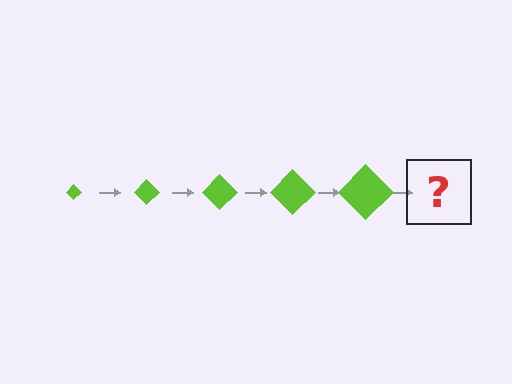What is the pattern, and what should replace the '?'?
The pattern is that the diamond gets progressively larger each step. The '?' should be a lime diamond, larger than the previous one.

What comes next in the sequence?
The next element should be a lime diamond, larger than the previous one.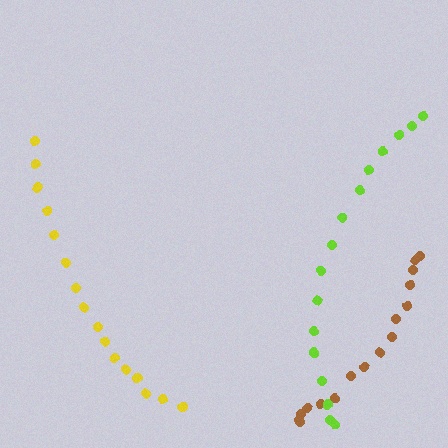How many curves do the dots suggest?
There are 3 distinct paths.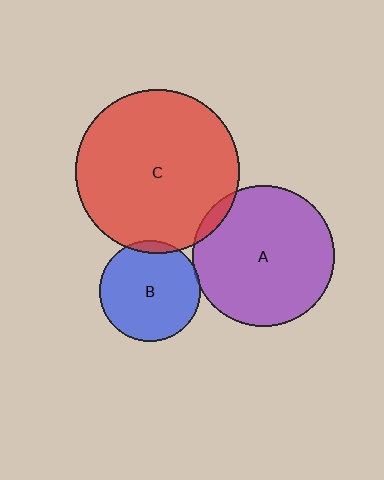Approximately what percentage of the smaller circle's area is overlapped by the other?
Approximately 5%.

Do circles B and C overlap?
Yes.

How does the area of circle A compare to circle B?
Approximately 2.0 times.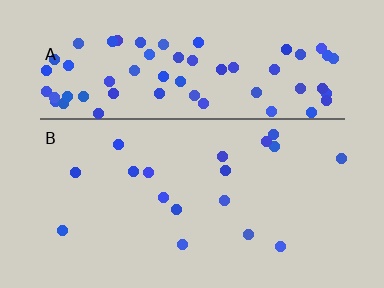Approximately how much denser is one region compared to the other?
Approximately 4.2× — region A over region B.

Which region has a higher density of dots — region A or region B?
A (the top).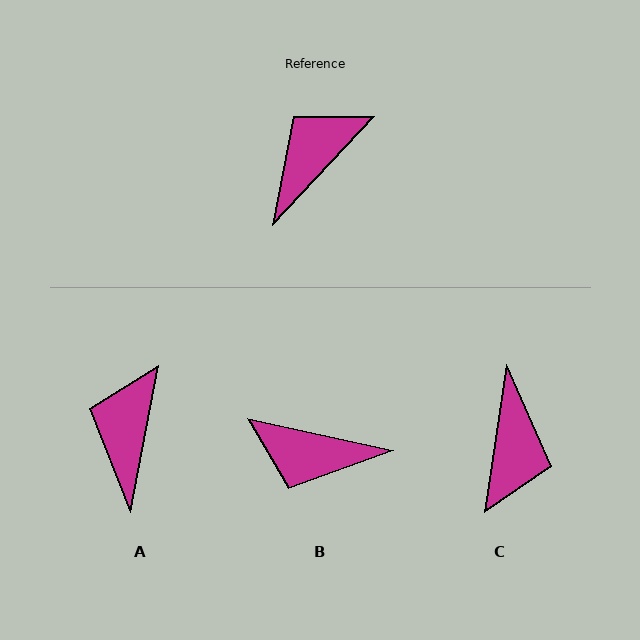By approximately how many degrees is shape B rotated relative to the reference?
Approximately 121 degrees counter-clockwise.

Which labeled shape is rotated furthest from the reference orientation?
C, about 145 degrees away.